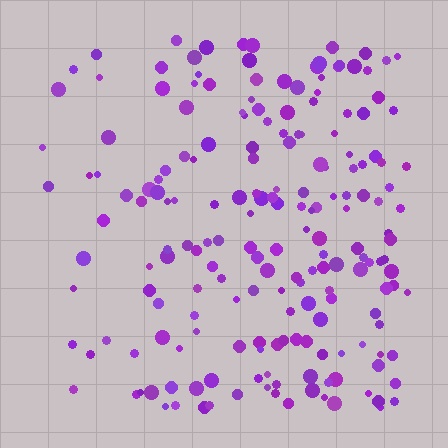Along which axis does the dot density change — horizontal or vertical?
Horizontal.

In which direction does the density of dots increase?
From left to right, with the right side densest.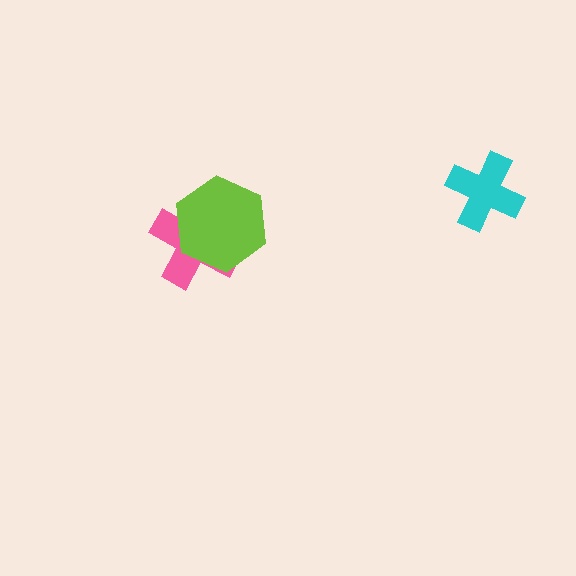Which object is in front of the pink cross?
The lime hexagon is in front of the pink cross.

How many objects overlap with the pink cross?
1 object overlaps with the pink cross.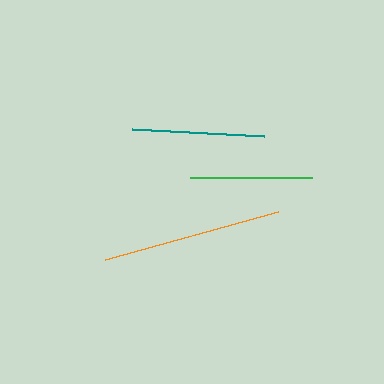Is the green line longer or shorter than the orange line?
The orange line is longer than the green line.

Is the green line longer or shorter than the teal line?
The teal line is longer than the green line.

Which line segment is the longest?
The orange line is the longest at approximately 179 pixels.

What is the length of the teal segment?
The teal segment is approximately 133 pixels long.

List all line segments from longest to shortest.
From longest to shortest: orange, teal, green.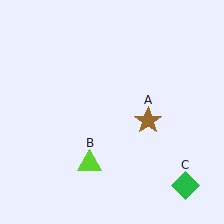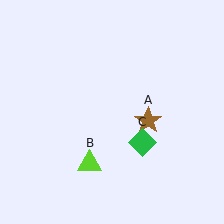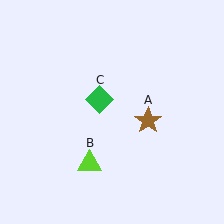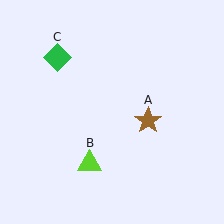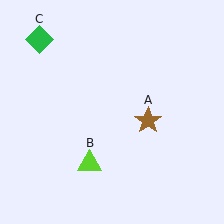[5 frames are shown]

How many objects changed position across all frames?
1 object changed position: green diamond (object C).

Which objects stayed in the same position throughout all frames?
Brown star (object A) and lime triangle (object B) remained stationary.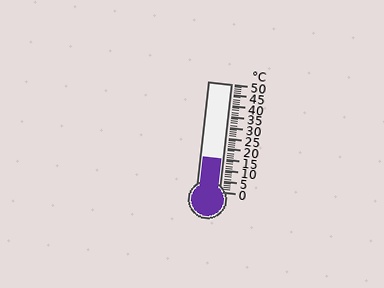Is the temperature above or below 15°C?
The temperature is at 15°C.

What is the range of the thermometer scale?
The thermometer scale ranges from 0°C to 50°C.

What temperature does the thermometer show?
The thermometer shows approximately 15°C.